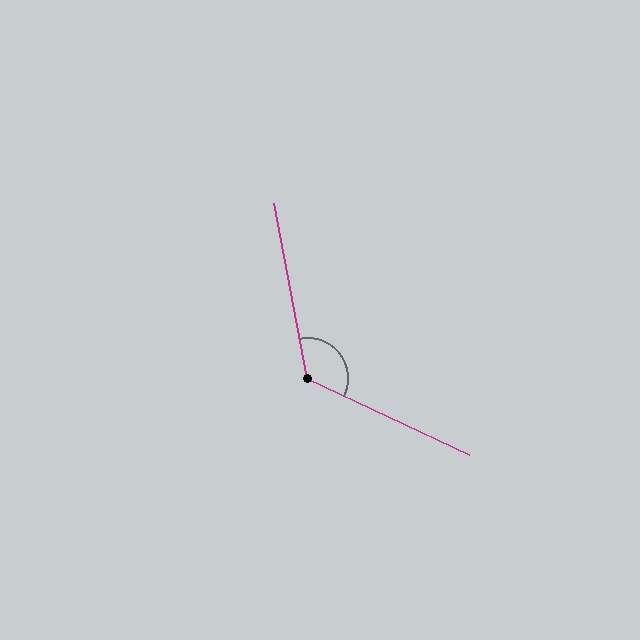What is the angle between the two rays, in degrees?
Approximately 126 degrees.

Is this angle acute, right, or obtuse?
It is obtuse.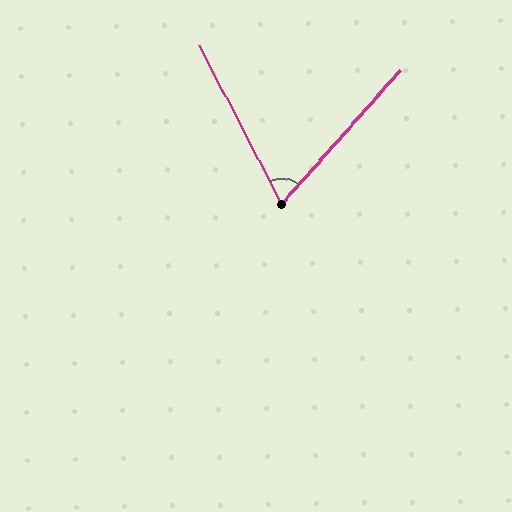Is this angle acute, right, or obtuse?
It is acute.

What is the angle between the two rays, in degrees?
Approximately 69 degrees.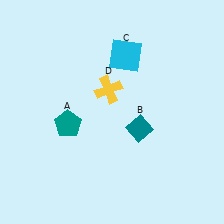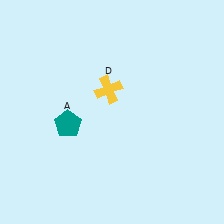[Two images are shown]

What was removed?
The cyan square (C), the teal diamond (B) were removed in Image 2.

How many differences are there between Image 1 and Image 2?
There are 2 differences between the two images.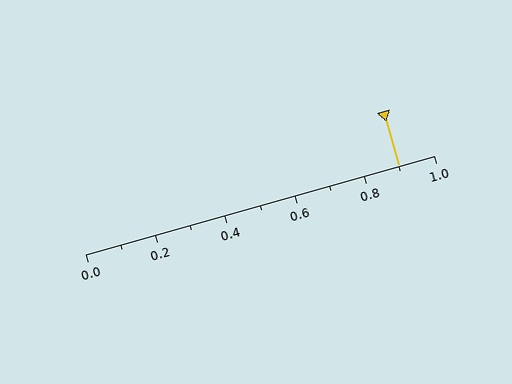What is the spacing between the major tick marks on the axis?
The major ticks are spaced 0.2 apart.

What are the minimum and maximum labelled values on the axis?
The axis runs from 0.0 to 1.0.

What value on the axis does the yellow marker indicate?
The marker indicates approximately 0.9.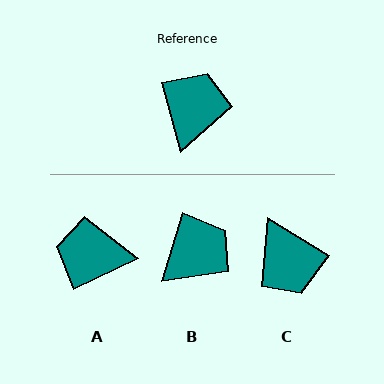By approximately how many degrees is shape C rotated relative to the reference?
Approximately 137 degrees clockwise.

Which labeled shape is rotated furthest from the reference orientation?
C, about 137 degrees away.